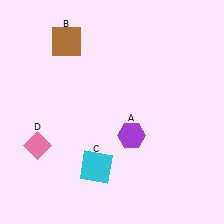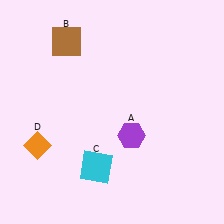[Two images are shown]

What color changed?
The diamond (D) changed from pink in Image 1 to orange in Image 2.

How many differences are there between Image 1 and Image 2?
There is 1 difference between the two images.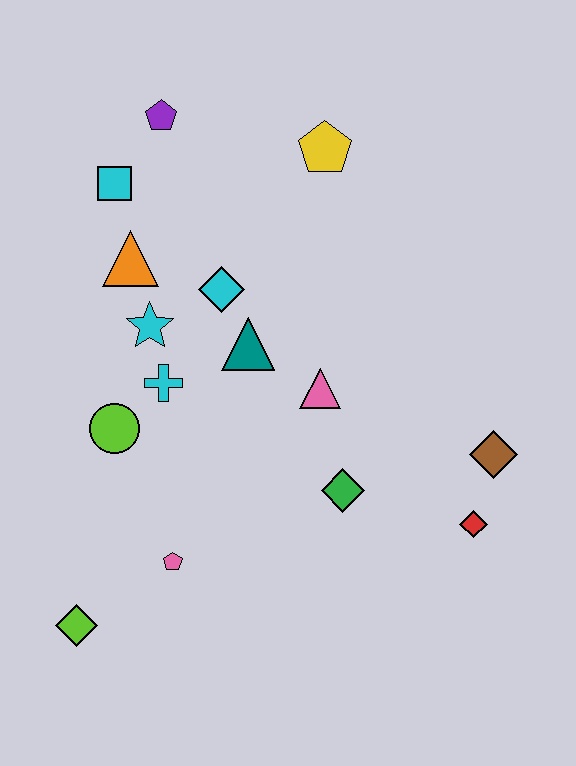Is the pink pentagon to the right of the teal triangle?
No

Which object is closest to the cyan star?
The cyan cross is closest to the cyan star.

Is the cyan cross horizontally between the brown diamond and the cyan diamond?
No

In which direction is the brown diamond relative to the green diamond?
The brown diamond is to the right of the green diamond.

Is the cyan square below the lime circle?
No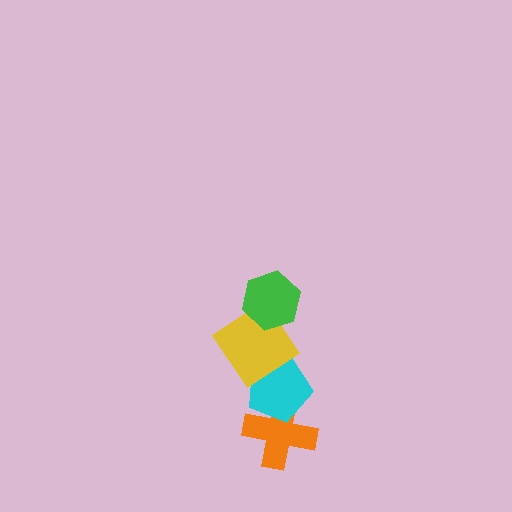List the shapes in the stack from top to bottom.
From top to bottom: the green hexagon, the yellow diamond, the cyan pentagon, the orange cross.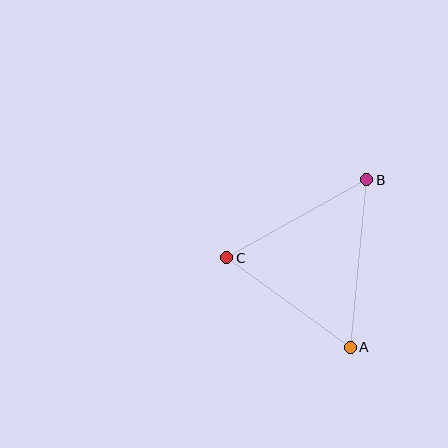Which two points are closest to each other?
Points A and C are closest to each other.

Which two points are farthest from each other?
Points A and B are farthest from each other.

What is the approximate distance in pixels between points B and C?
The distance between B and C is approximately 160 pixels.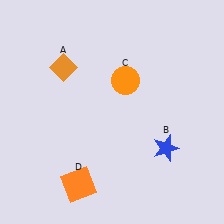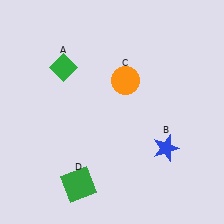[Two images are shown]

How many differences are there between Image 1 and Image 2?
There are 2 differences between the two images.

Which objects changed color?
A changed from orange to green. D changed from orange to green.